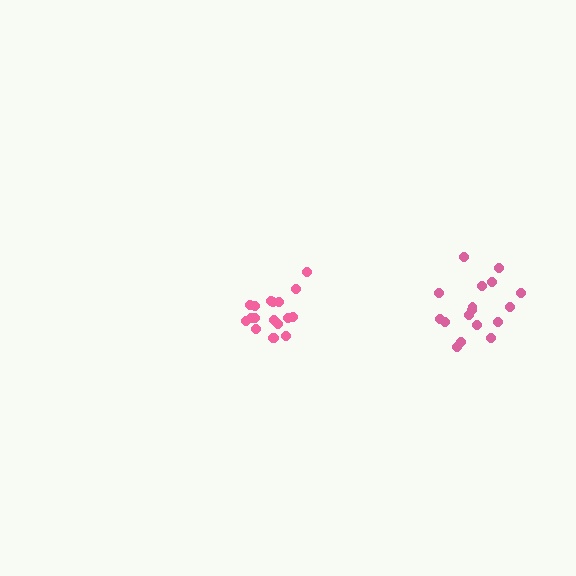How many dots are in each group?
Group 1: 18 dots, Group 2: 18 dots (36 total).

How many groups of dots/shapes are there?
There are 2 groups.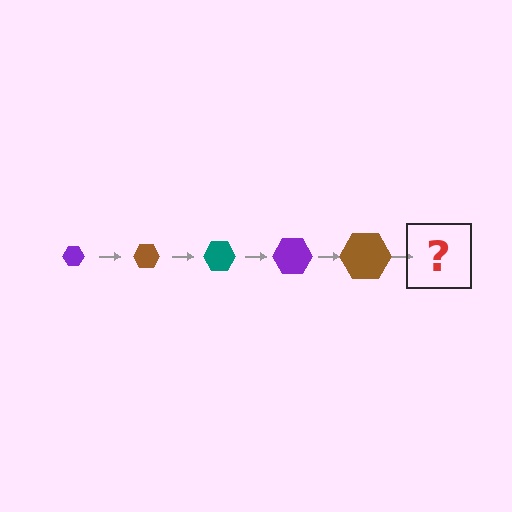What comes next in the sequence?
The next element should be a teal hexagon, larger than the previous one.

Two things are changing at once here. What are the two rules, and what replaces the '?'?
The two rules are that the hexagon grows larger each step and the color cycles through purple, brown, and teal. The '?' should be a teal hexagon, larger than the previous one.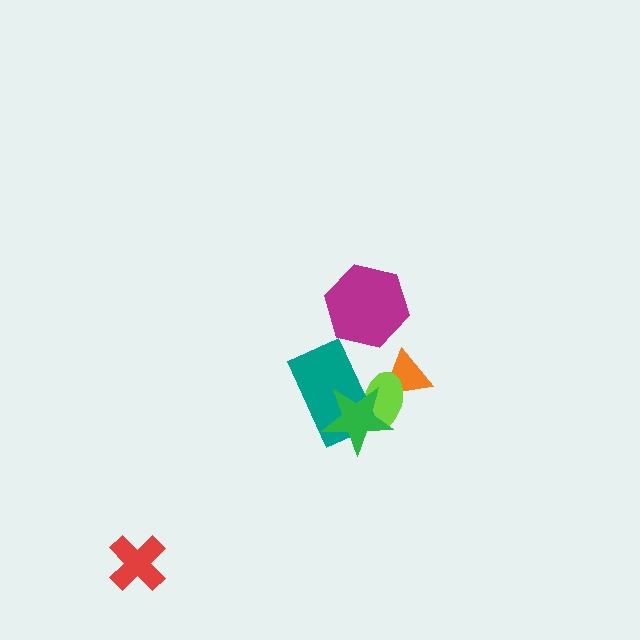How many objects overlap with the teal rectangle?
2 objects overlap with the teal rectangle.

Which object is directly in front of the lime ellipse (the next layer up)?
The teal rectangle is directly in front of the lime ellipse.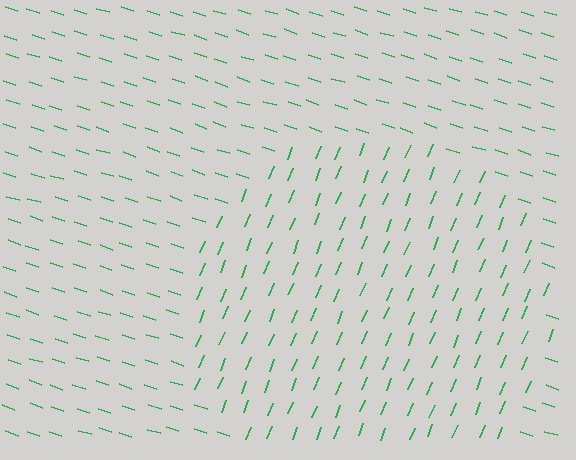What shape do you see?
I see a circle.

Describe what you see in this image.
The image is filled with small green line segments. A circle region in the image has lines oriented differently from the surrounding lines, creating a visible texture boundary.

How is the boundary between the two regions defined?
The boundary is defined purely by a change in line orientation (approximately 86 degrees difference). All lines are the same color and thickness.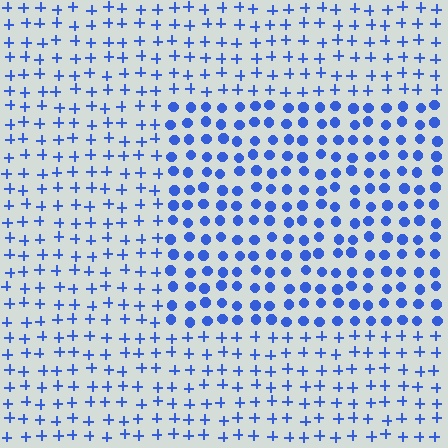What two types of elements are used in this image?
The image uses circles inside the rectangle region and plus signs outside it.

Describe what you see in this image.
The image is filled with small blue elements arranged in a uniform grid. A rectangle-shaped region contains circles, while the surrounding area contains plus signs. The boundary is defined purely by the change in element shape.